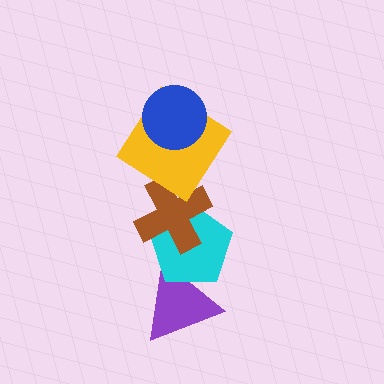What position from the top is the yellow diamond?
The yellow diamond is 2nd from the top.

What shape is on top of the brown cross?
The yellow diamond is on top of the brown cross.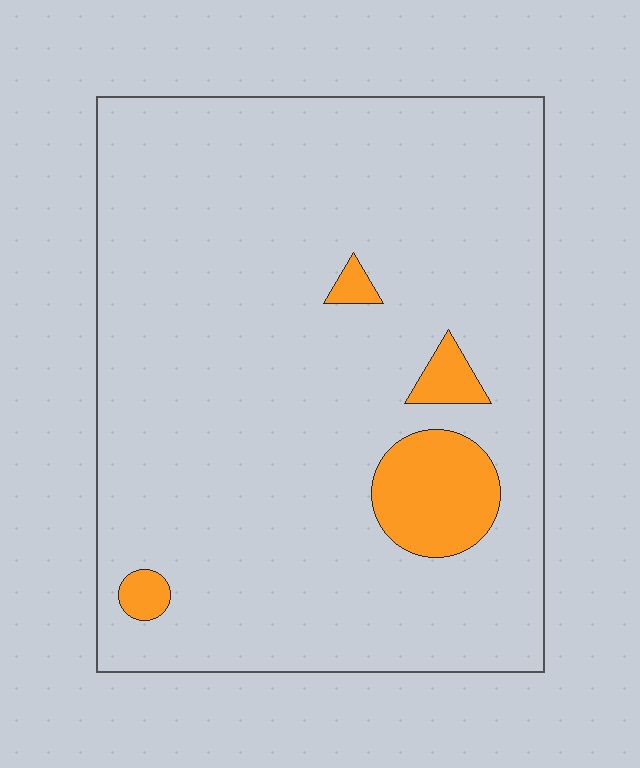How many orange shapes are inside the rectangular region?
4.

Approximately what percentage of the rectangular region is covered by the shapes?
Approximately 10%.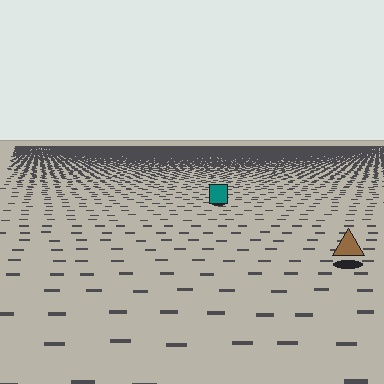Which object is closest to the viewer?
The brown triangle is closest. The texture marks near it are larger and more spread out.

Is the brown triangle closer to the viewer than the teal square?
Yes. The brown triangle is closer — you can tell from the texture gradient: the ground texture is coarser near it.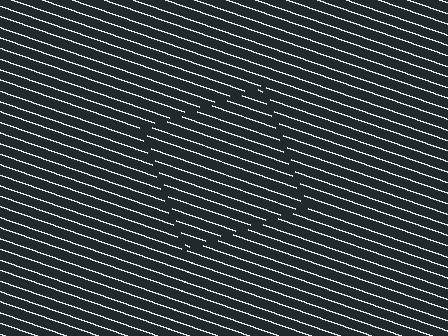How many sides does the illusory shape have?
4 sides — the line-ends trace a square.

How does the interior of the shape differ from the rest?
The interior of the shape contains the same grating, shifted by half a period — the contour is defined by the phase discontinuity where line-ends from the inner and outer gratings abut.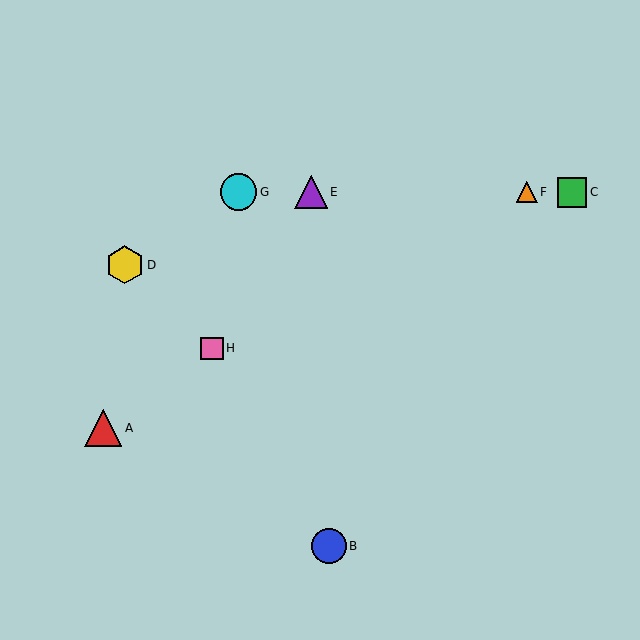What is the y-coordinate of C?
Object C is at y≈192.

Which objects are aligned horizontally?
Objects C, E, F, G are aligned horizontally.